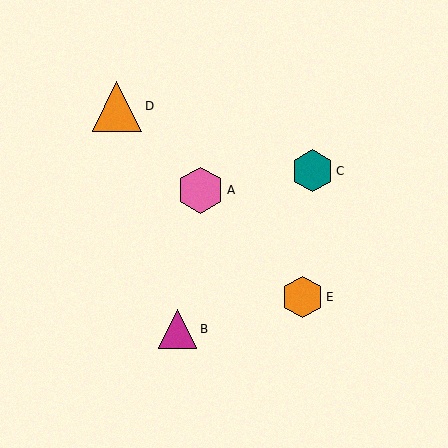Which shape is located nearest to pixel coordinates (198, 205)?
The pink hexagon (labeled A) at (201, 190) is nearest to that location.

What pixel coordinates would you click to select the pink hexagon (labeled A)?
Click at (201, 190) to select the pink hexagon A.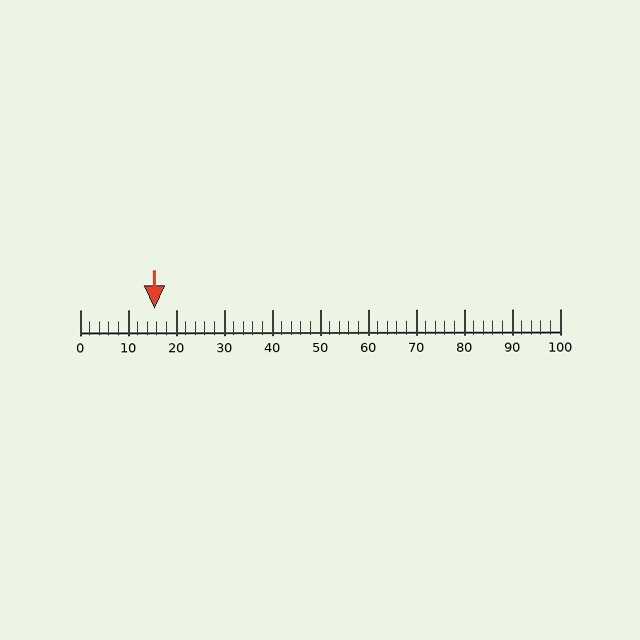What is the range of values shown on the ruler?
The ruler shows values from 0 to 100.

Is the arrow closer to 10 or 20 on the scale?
The arrow is closer to 20.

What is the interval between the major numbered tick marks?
The major tick marks are spaced 10 units apart.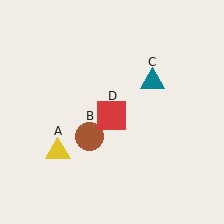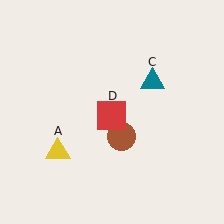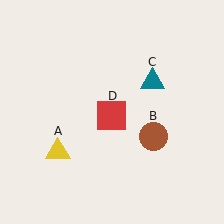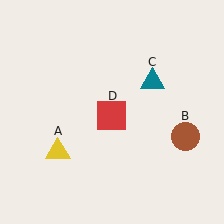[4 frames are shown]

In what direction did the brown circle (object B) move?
The brown circle (object B) moved right.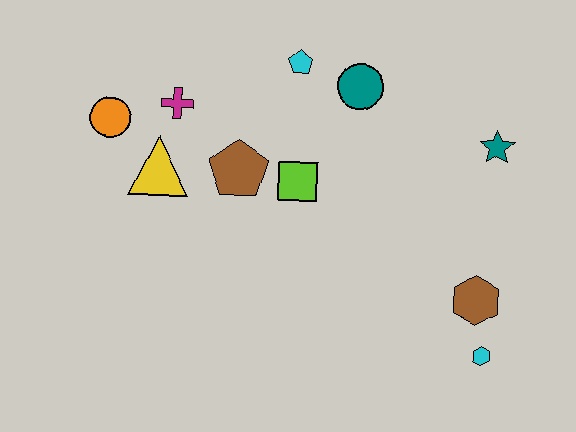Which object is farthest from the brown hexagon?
The orange circle is farthest from the brown hexagon.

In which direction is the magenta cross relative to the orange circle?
The magenta cross is to the right of the orange circle.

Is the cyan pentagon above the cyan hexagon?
Yes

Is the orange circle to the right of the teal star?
No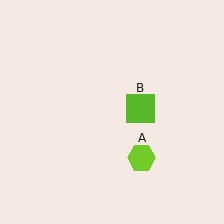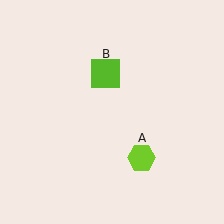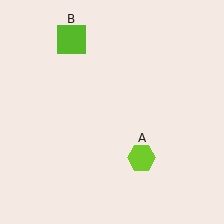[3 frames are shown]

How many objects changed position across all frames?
1 object changed position: lime square (object B).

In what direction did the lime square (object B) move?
The lime square (object B) moved up and to the left.